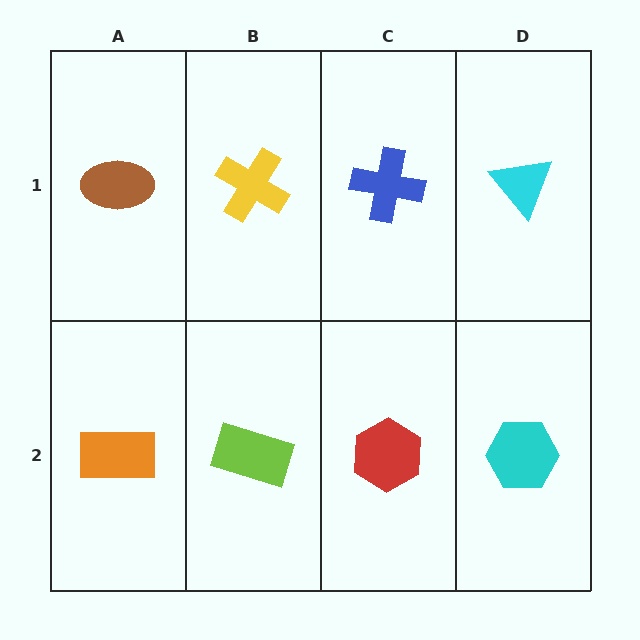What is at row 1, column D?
A cyan triangle.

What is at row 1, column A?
A brown ellipse.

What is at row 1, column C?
A blue cross.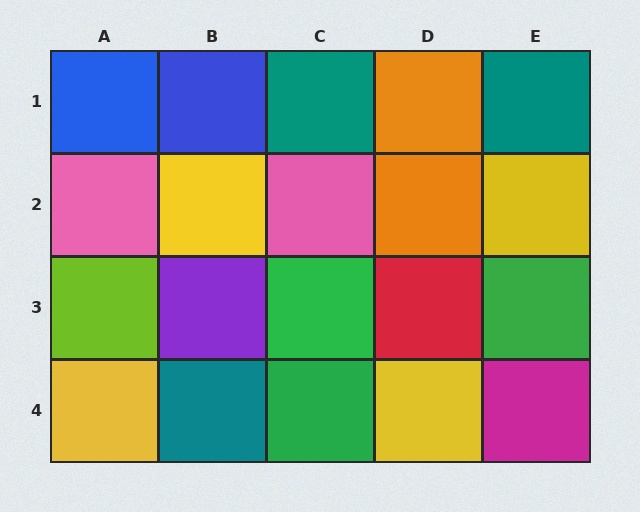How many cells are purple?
1 cell is purple.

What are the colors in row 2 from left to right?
Pink, yellow, pink, orange, yellow.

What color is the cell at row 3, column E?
Green.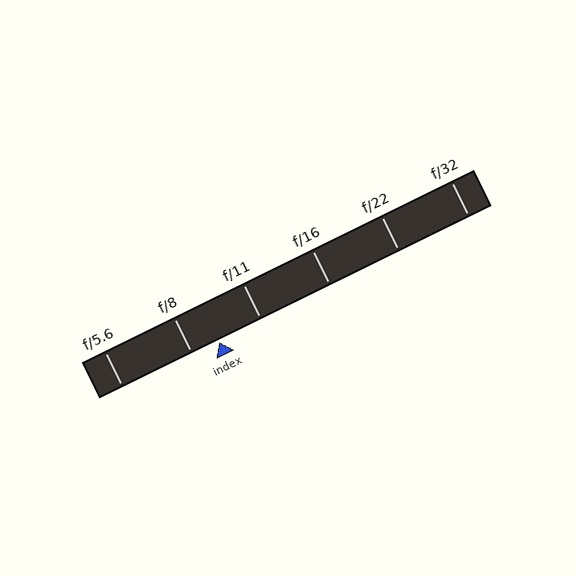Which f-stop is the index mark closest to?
The index mark is closest to f/8.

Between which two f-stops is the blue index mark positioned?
The index mark is between f/8 and f/11.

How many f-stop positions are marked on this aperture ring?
There are 6 f-stop positions marked.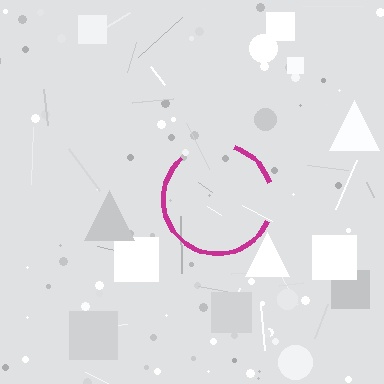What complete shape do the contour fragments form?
The contour fragments form a circle.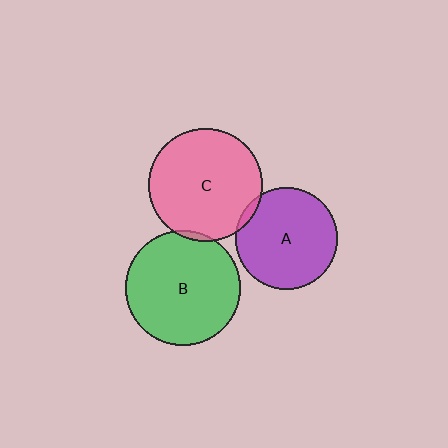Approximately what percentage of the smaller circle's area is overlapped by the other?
Approximately 5%.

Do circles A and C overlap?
Yes.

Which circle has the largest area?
Circle B (green).